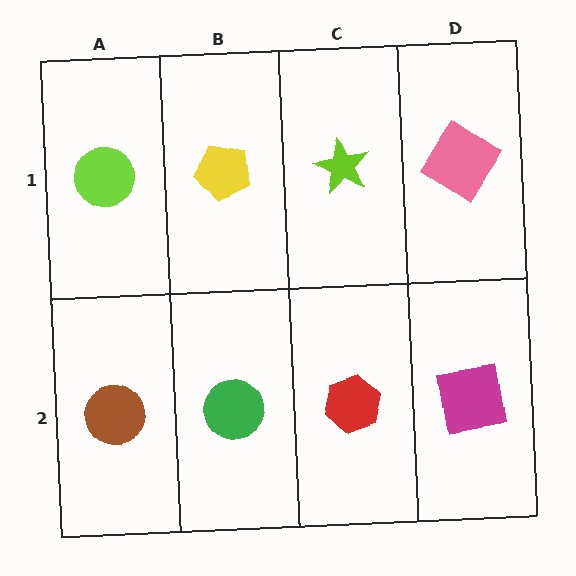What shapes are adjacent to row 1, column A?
A brown circle (row 2, column A), a yellow pentagon (row 1, column B).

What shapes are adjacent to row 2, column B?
A yellow pentagon (row 1, column B), a brown circle (row 2, column A), a red hexagon (row 2, column C).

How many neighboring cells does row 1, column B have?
3.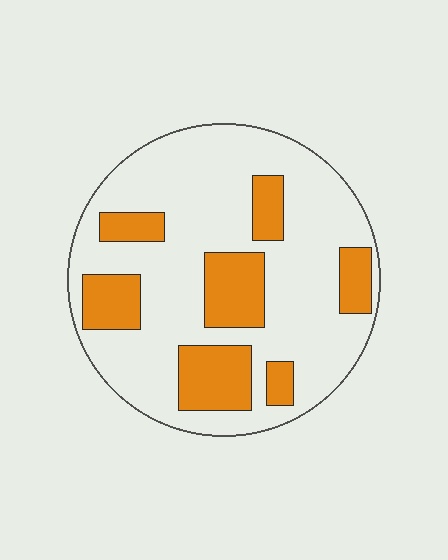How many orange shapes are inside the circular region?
7.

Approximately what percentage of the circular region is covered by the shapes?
Approximately 25%.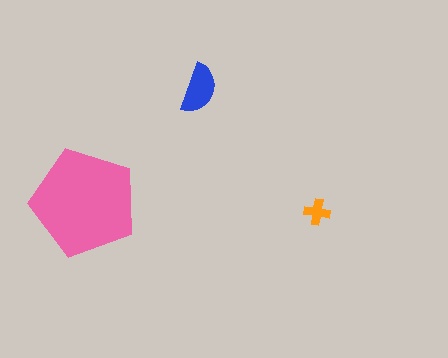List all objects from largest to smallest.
The pink pentagon, the blue semicircle, the orange cross.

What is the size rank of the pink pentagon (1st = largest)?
1st.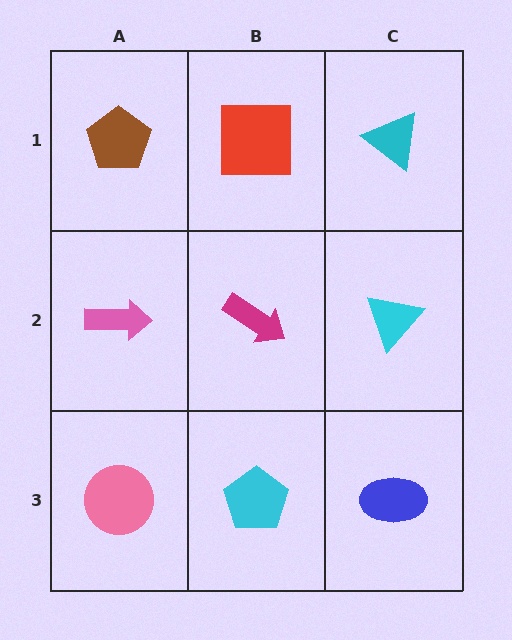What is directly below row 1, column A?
A pink arrow.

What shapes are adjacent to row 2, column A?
A brown pentagon (row 1, column A), a pink circle (row 3, column A), a magenta arrow (row 2, column B).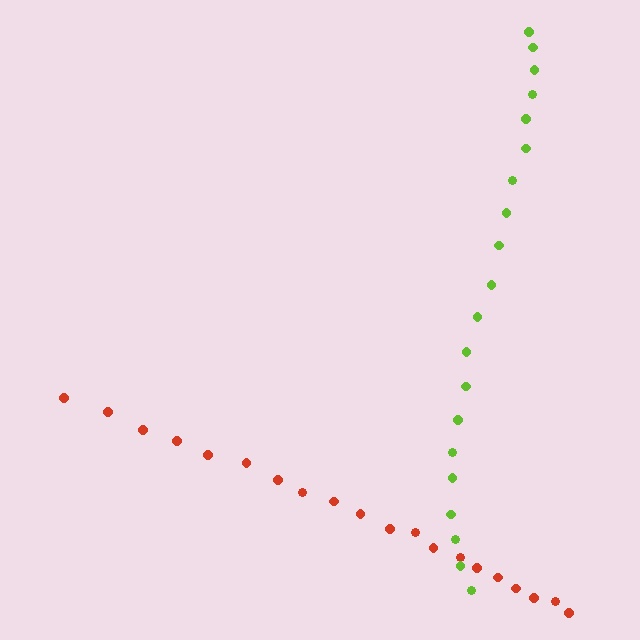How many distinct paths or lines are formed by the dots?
There are 2 distinct paths.